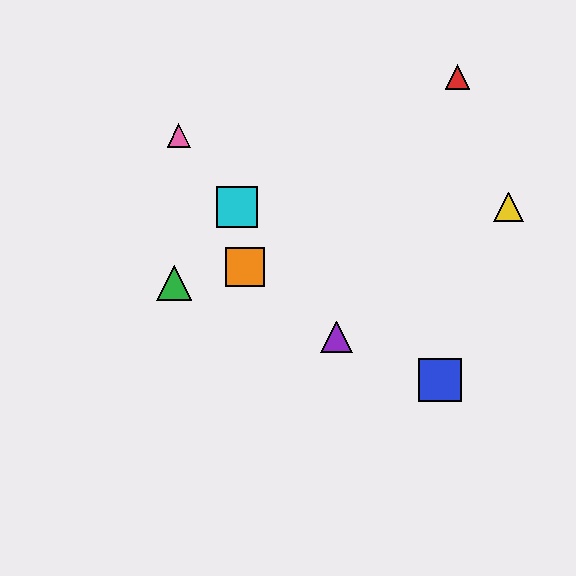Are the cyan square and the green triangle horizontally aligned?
No, the cyan square is at y≈207 and the green triangle is at y≈283.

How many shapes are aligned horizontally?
2 shapes (the yellow triangle, the cyan square) are aligned horizontally.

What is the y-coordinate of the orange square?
The orange square is at y≈267.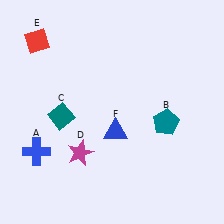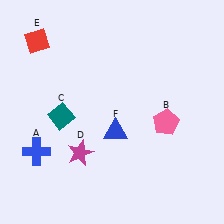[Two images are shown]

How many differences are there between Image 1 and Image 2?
There is 1 difference between the two images.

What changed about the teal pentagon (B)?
In Image 1, B is teal. In Image 2, it changed to pink.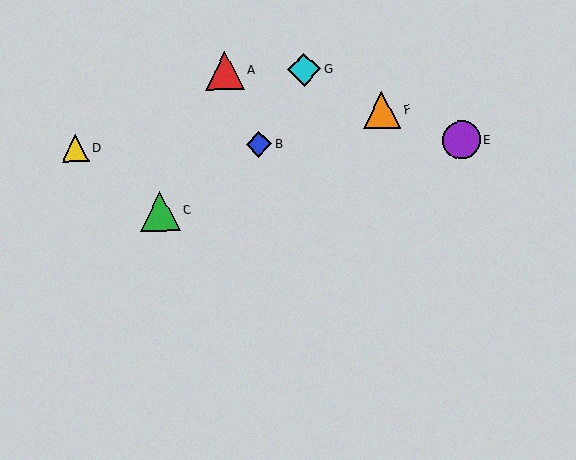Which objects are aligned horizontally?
Objects B, D, E are aligned horizontally.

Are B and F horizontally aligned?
No, B is at y≈144 and F is at y≈110.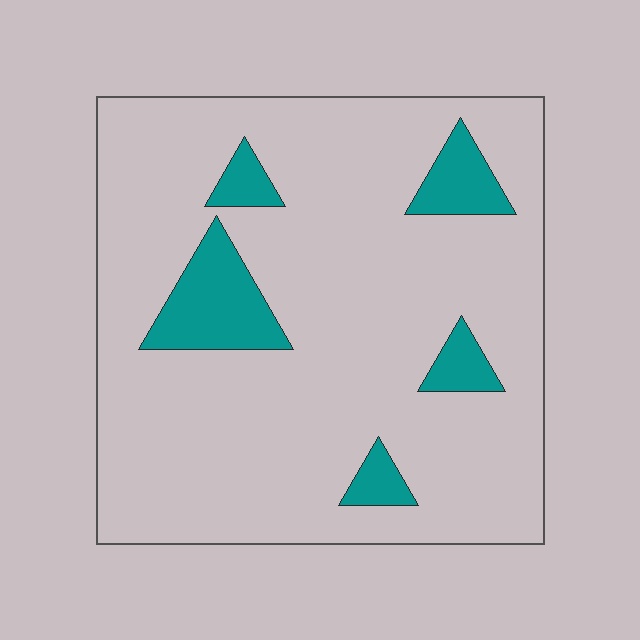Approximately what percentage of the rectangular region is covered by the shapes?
Approximately 15%.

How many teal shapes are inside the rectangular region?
5.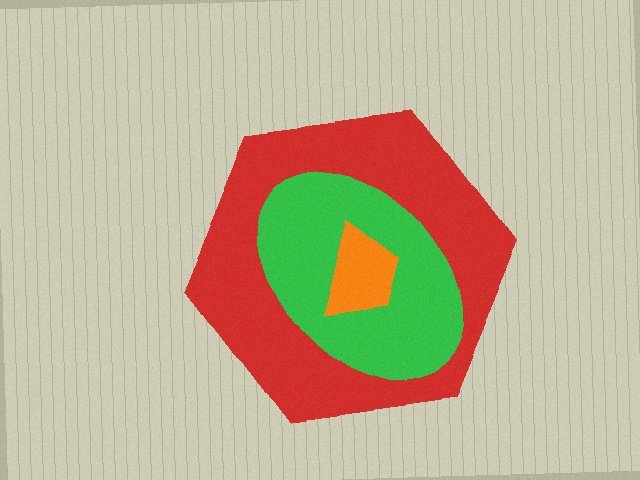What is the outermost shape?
The red hexagon.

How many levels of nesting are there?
3.